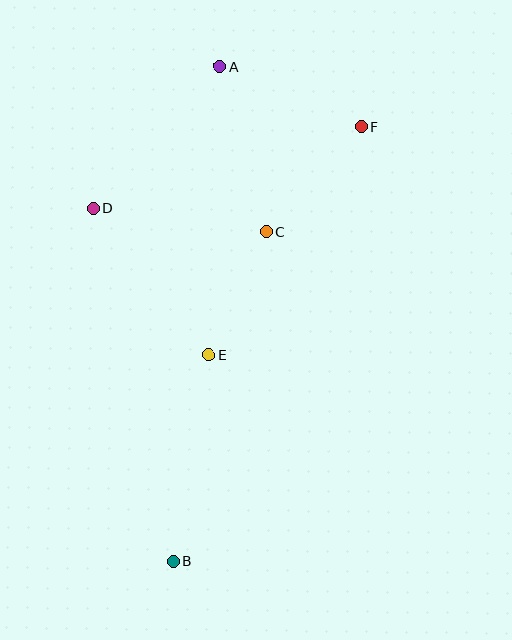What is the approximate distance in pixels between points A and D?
The distance between A and D is approximately 190 pixels.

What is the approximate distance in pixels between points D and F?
The distance between D and F is approximately 280 pixels.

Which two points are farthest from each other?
Points A and B are farthest from each other.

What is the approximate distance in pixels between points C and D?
The distance between C and D is approximately 174 pixels.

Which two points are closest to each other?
Points C and E are closest to each other.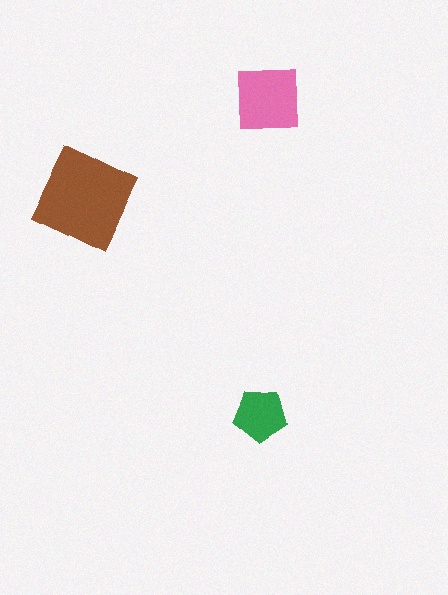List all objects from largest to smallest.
The brown diamond, the pink square, the green pentagon.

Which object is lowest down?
The green pentagon is bottommost.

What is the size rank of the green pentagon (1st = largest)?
3rd.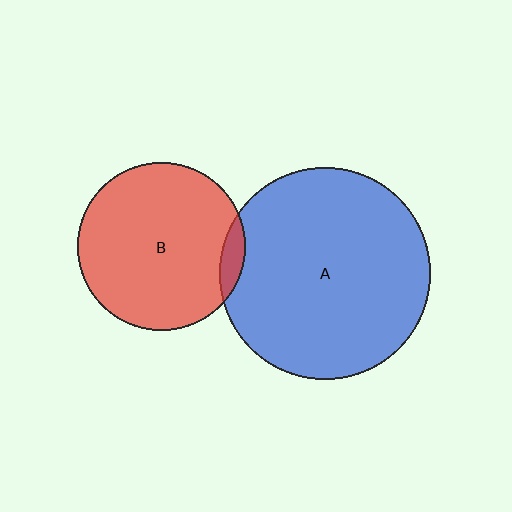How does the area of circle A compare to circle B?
Approximately 1.6 times.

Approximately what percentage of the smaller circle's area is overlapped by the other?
Approximately 5%.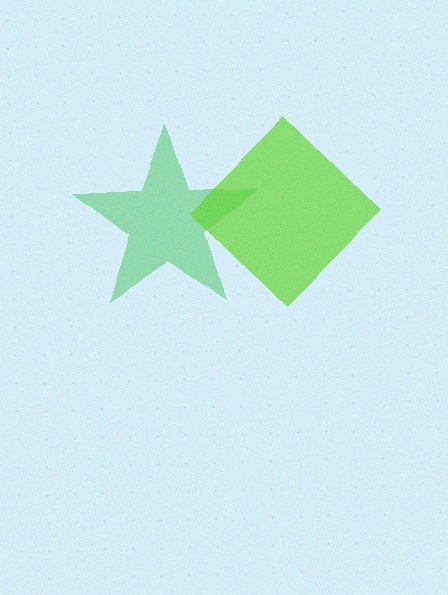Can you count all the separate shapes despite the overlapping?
Yes, there are 2 separate shapes.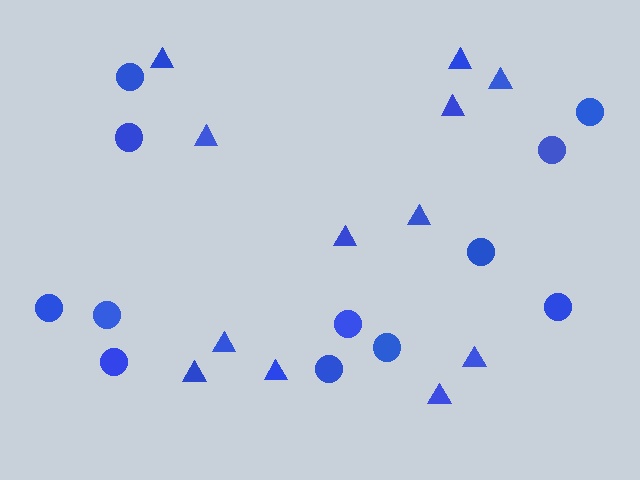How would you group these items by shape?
There are 2 groups: one group of circles (12) and one group of triangles (12).